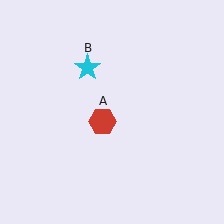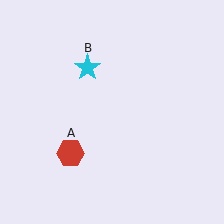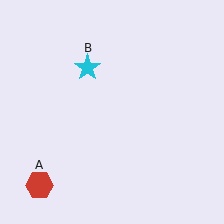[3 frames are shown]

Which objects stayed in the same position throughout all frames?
Cyan star (object B) remained stationary.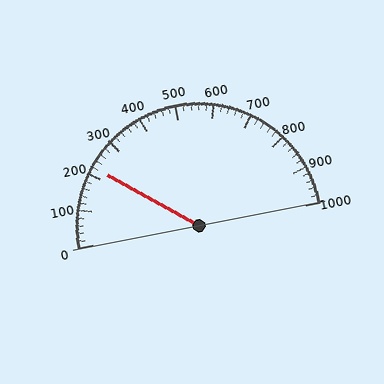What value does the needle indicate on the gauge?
The needle indicates approximately 220.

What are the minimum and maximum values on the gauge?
The gauge ranges from 0 to 1000.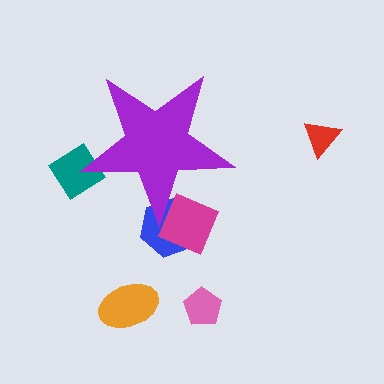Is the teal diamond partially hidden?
Yes, the teal diamond is partially hidden behind the purple star.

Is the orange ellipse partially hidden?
No, the orange ellipse is fully visible.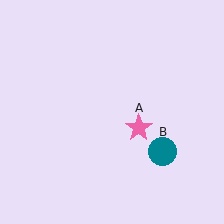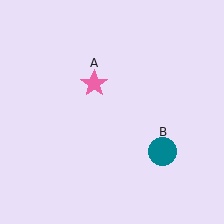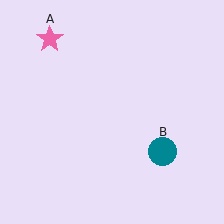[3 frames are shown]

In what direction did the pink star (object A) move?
The pink star (object A) moved up and to the left.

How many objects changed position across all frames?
1 object changed position: pink star (object A).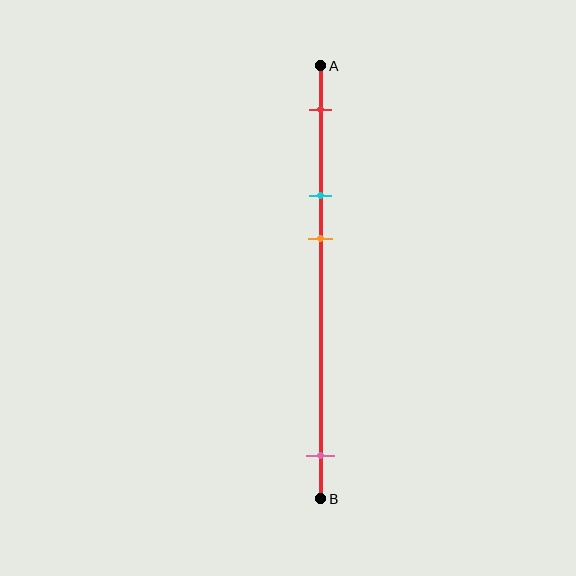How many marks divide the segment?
There are 4 marks dividing the segment.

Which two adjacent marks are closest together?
The cyan and orange marks are the closest adjacent pair.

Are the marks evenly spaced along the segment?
No, the marks are not evenly spaced.